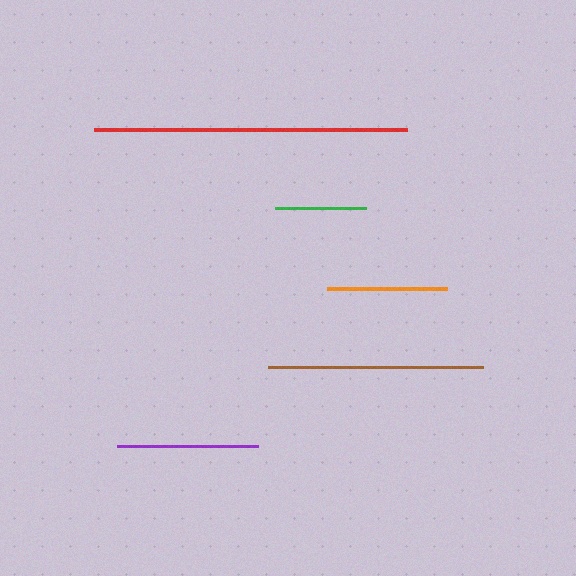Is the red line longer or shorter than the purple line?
The red line is longer than the purple line.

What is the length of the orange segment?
The orange segment is approximately 120 pixels long.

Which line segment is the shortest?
The green line is the shortest at approximately 91 pixels.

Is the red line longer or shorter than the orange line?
The red line is longer than the orange line.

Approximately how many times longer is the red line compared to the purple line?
The red line is approximately 2.2 times the length of the purple line.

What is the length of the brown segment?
The brown segment is approximately 215 pixels long.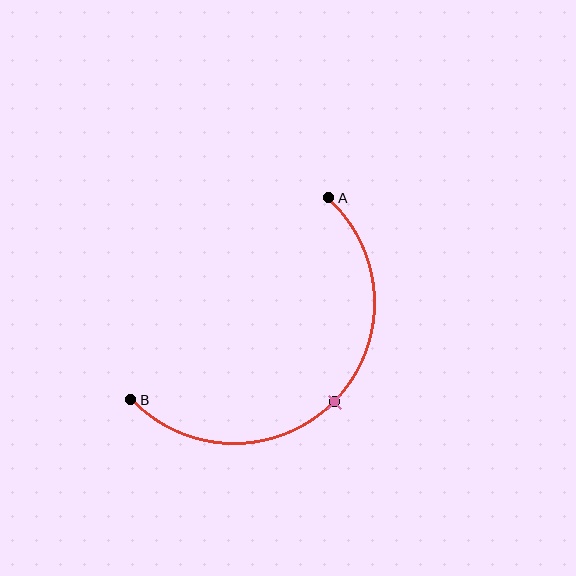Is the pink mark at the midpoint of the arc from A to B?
Yes. The pink mark lies on the arc at equal arc-length from both A and B — it is the arc midpoint.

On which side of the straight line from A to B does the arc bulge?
The arc bulges below and to the right of the straight line connecting A and B.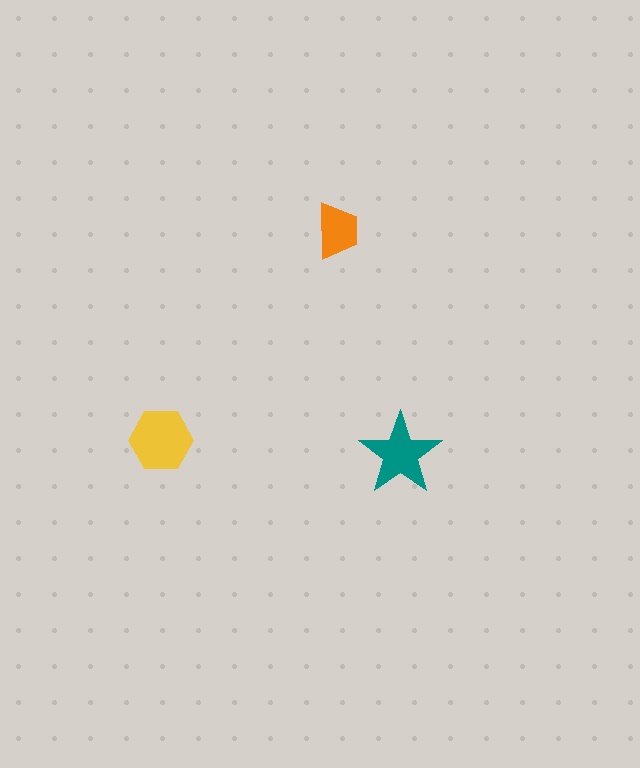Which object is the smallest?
The orange trapezoid.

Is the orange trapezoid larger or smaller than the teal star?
Smaller.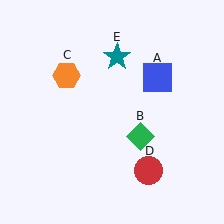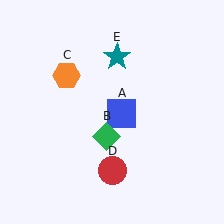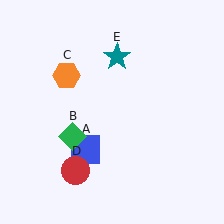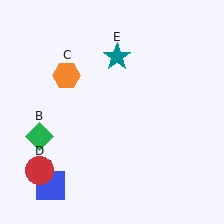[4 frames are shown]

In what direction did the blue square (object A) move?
The blue square (object A) moved down and to the left.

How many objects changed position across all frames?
3 objects changed position: blue square (object A), green diamond (object B), red circle (object D).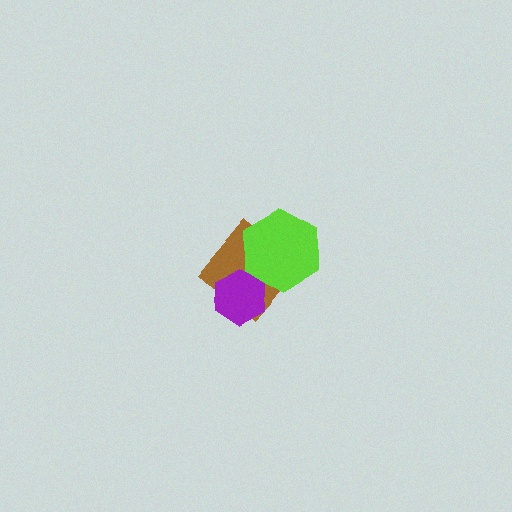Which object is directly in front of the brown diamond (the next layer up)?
The lime hexagon is directly in front of the brown diamond.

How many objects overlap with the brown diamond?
2 objects overlap with the brown diamond.